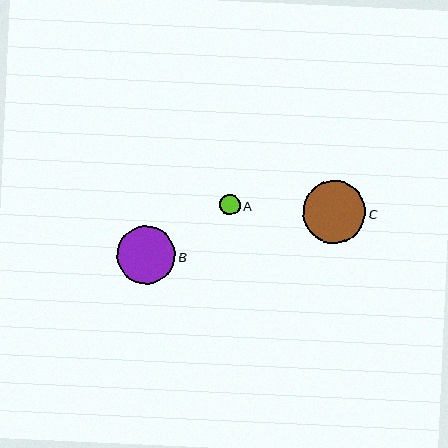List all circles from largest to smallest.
From largest to smallest: C, B, A.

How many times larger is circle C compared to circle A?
Circle C is approximately 3.1 times the size of circle A.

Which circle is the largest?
Circle C is the largest with a size of approximately 62 pixels.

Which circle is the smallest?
Circle A is the smallest with a size of approximately 20 pixels.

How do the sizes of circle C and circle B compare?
Circle C and circle B are approximately the same size.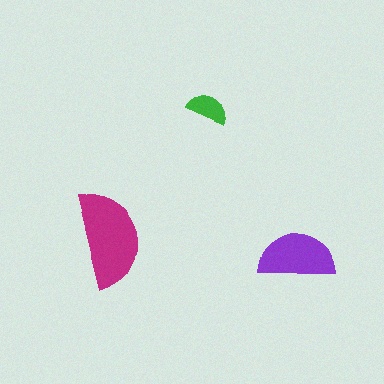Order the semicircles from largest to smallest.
the magenta one, the purple one, the green one.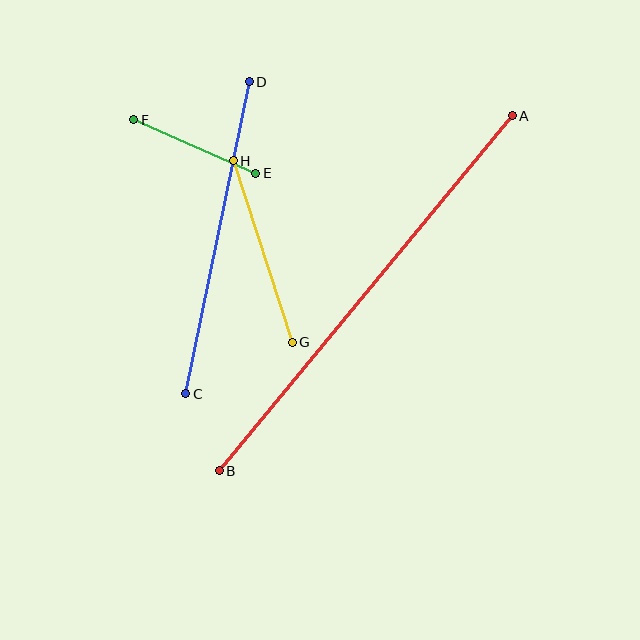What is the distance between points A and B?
The distance is approximately 460 pixels.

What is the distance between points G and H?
The distance is approximately 191 pixels.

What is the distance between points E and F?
The distance is approximately 133 pixels.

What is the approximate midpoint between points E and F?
The midpoint is at approximately (195, 147) pixels.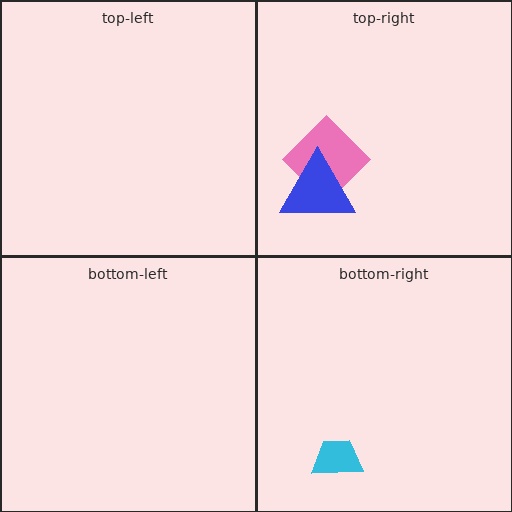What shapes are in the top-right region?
The pink diamond, the blue triangle.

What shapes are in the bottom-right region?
The cyan trapezoid.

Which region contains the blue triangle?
The top-right region.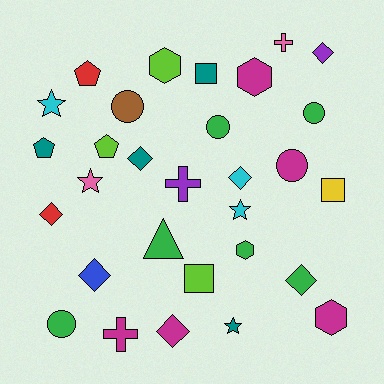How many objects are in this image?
There are 30 objects.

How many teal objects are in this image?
There are 4 teal objects.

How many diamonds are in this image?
There are 7 diamonds.